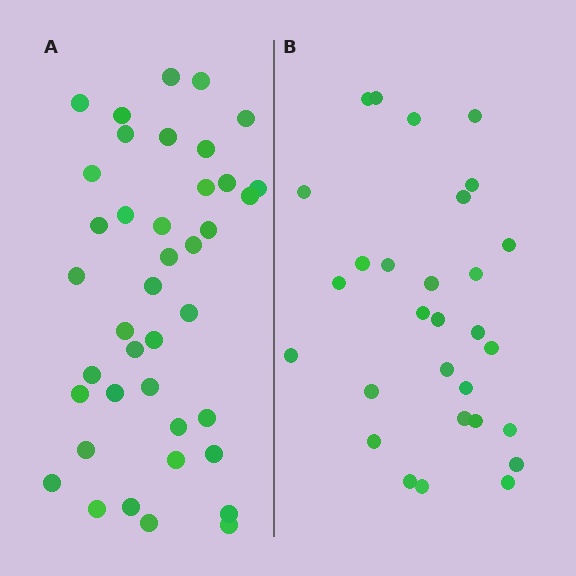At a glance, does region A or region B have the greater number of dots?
Region A (the left region) has more dots.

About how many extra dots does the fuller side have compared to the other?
Region A has roughly 12 or so more dots than region B.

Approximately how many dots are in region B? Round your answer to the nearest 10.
About 30 dots. (The exact count is 29, which rounds to 30.)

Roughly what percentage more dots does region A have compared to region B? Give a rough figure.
About 40% more.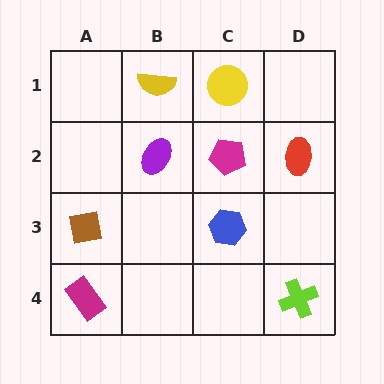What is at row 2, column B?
A purple ellipse.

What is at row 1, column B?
A yellow semicircle.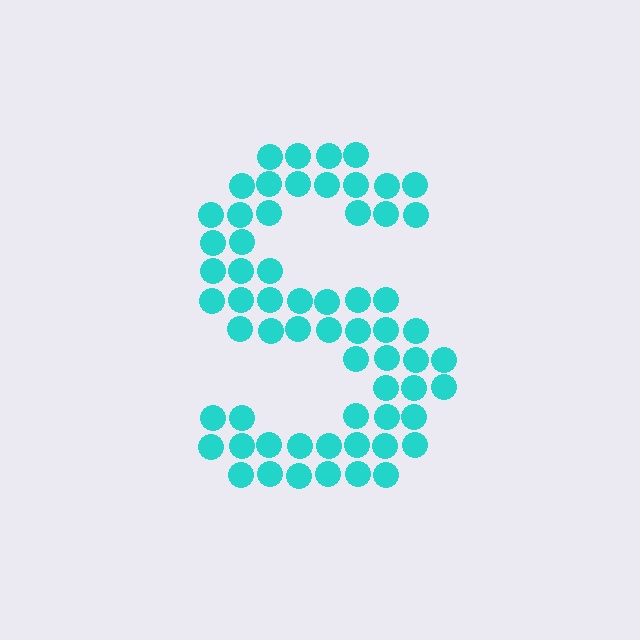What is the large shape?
The large shape is the letter S.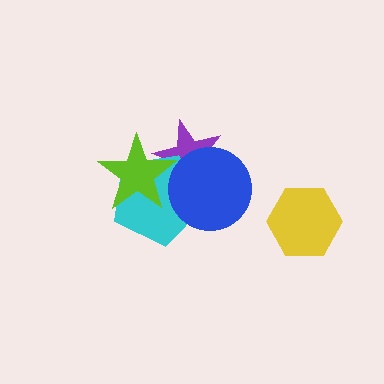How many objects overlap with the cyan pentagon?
3 objects overlap with the cyan pentagon.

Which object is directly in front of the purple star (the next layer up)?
The cyan pentagon is directly in front of the purple star.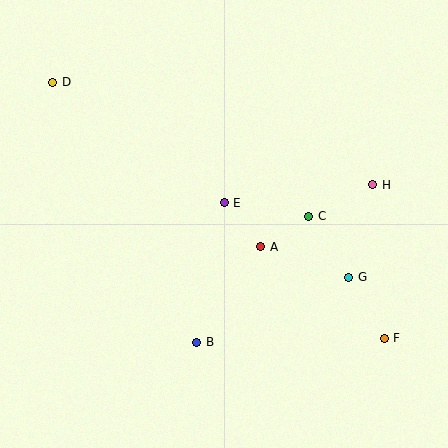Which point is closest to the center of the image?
Point E at (224, 203) is closest to the center.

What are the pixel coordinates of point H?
Point H is at (373, 185).